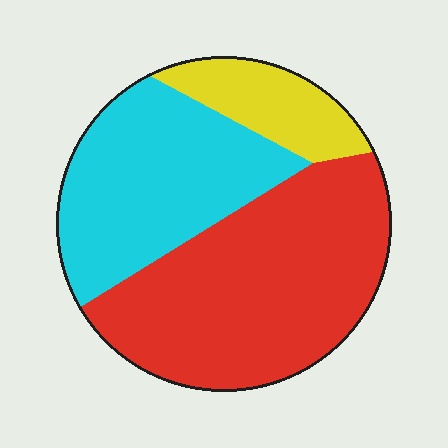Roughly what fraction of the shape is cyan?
Cyan covers about 35% of the shape.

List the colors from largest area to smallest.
From largest to smallest: red, cyan, yellow.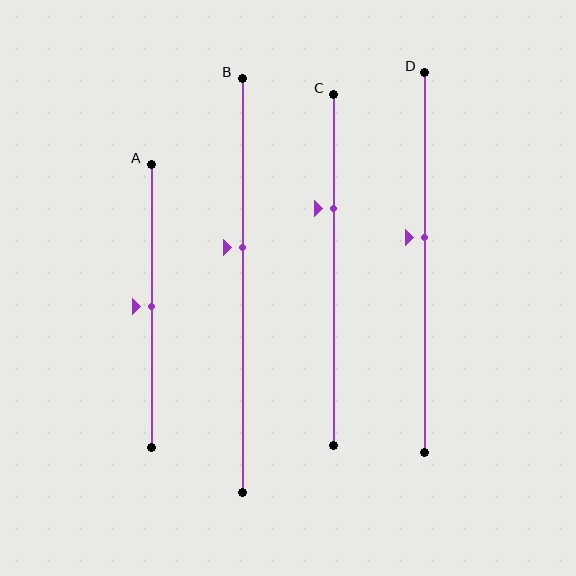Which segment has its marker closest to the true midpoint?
Segment A has its marker closest to the true midpoint.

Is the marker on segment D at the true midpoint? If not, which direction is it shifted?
No, the marker on segment D is shifted upward by about 7% of the segment length.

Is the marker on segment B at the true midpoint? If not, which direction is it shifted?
No, the marker on segment B is shifted upward by about 9% of the segment length.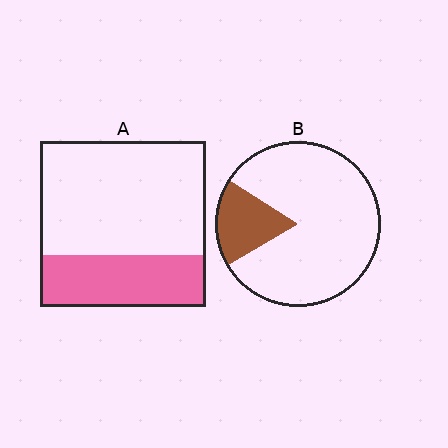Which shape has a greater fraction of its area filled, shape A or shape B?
Shape A.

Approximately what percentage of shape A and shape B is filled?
A is approximately 30% and B is approximately 20%.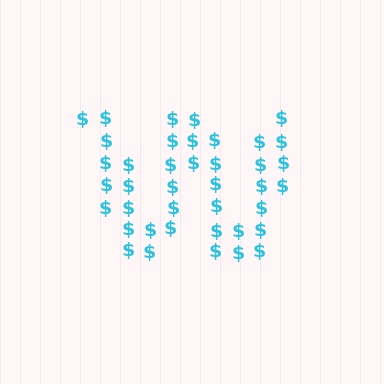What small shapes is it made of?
It is made of small dollar signs.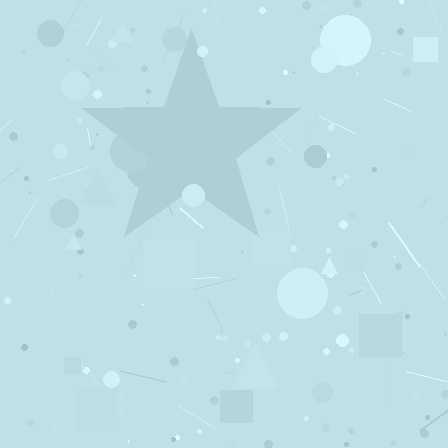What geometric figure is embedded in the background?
A star is embedded in the background.